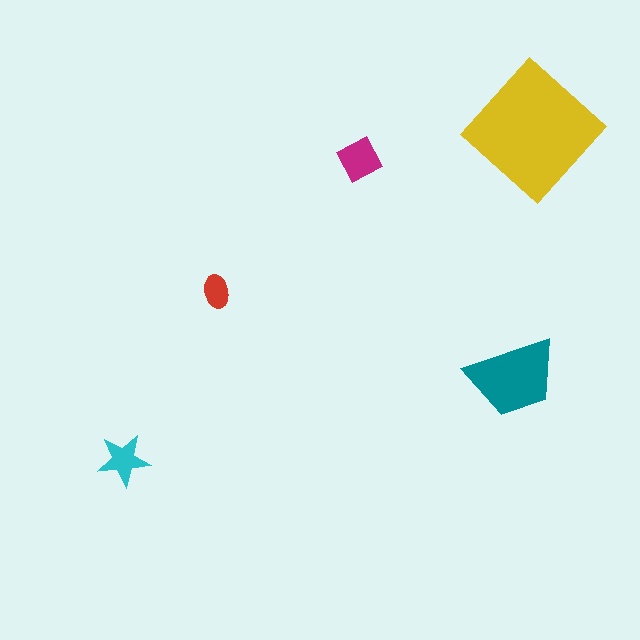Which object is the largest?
The yellow diamond.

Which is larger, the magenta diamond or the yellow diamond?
The yellow diamond.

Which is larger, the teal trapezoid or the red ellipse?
The teal trapezoid.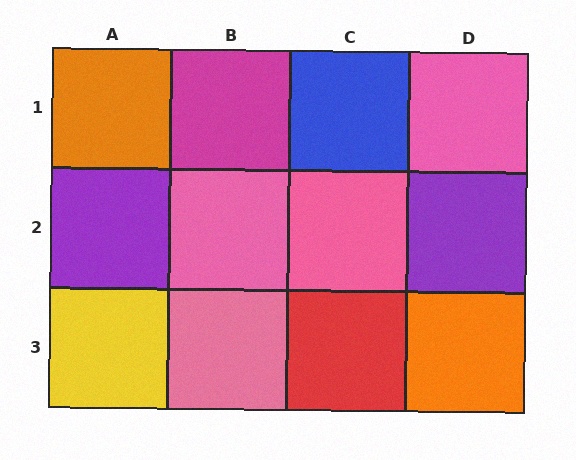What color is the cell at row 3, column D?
Orange.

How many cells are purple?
2 cells are purple.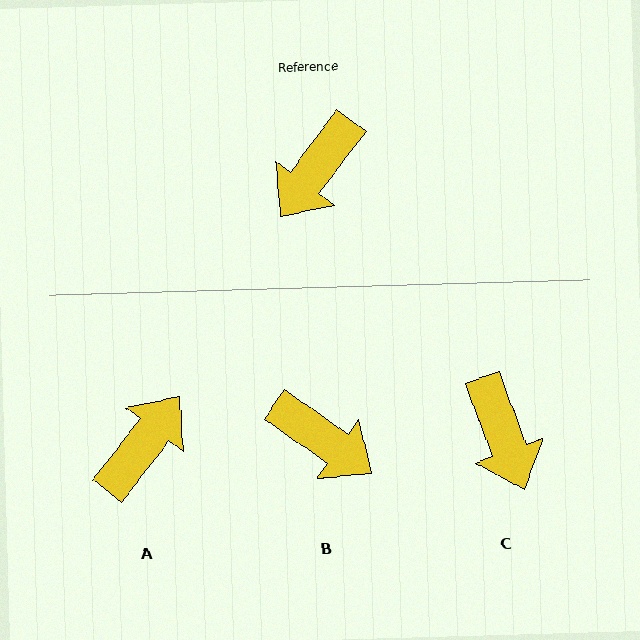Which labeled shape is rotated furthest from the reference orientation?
A, about 179 degrees away.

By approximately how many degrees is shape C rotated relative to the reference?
Approximately 57 degrees counter-clockwise.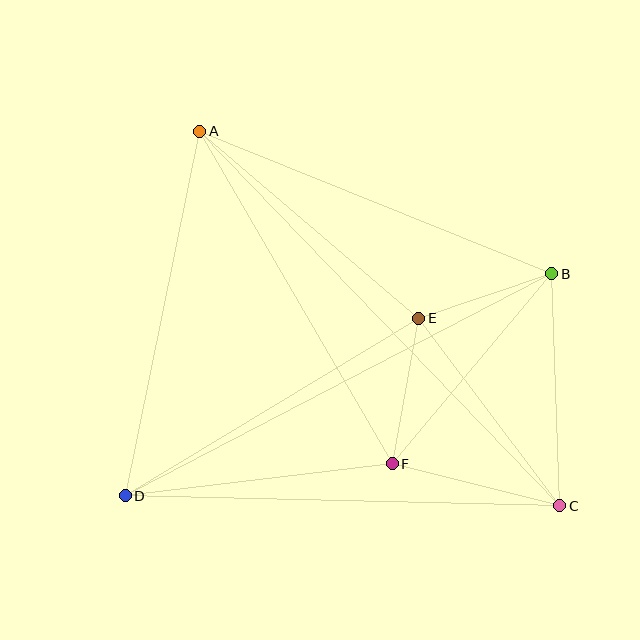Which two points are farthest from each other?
Points A and C are farthest from each other.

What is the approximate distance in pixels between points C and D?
The distance between C and D is approximately 434 pixels.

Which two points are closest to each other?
Points B and E are closest to each other.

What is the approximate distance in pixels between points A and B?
The distance between A and B is approximately 380 pixels.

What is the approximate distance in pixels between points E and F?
The distance between E and F is approximately 148 pixels.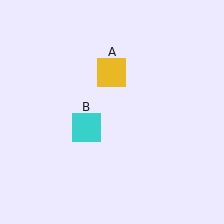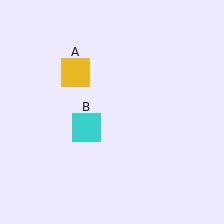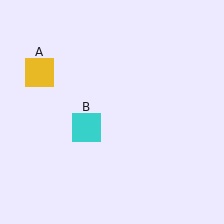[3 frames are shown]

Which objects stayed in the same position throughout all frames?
Cyan square (object B) remained stationary.